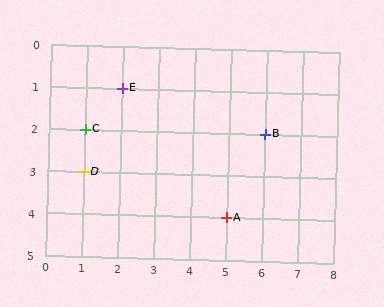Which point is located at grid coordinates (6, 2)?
Point B is at (6, 2).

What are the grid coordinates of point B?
Point B is at grid coordinates (6, 2).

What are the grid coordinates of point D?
Point D is at grid coordinates (1, 3).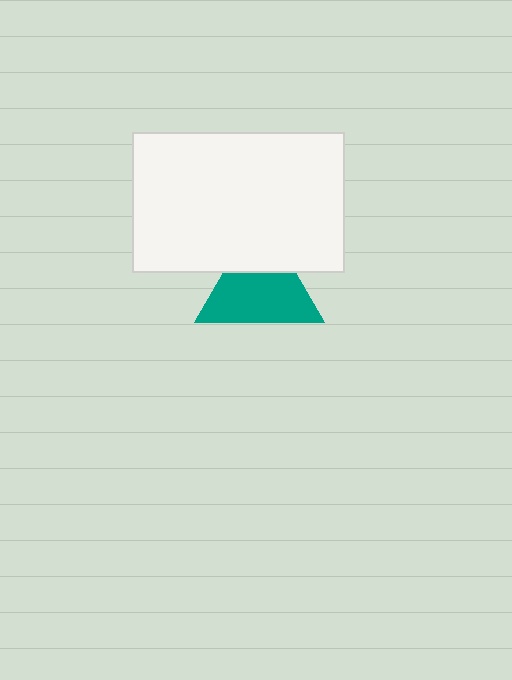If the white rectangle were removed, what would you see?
You would see the complete teal triangle.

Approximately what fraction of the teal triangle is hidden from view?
Roughly 31% of the teal triangle is hidden behind the white rectangle.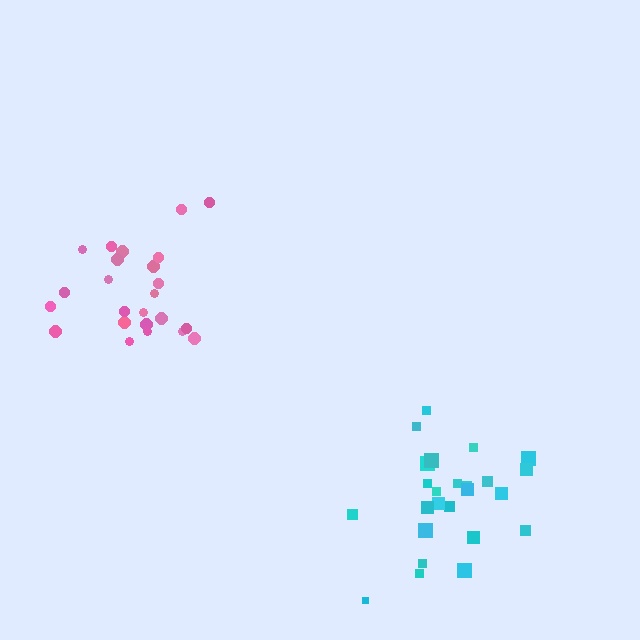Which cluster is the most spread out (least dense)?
Cyan.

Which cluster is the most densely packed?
Pink.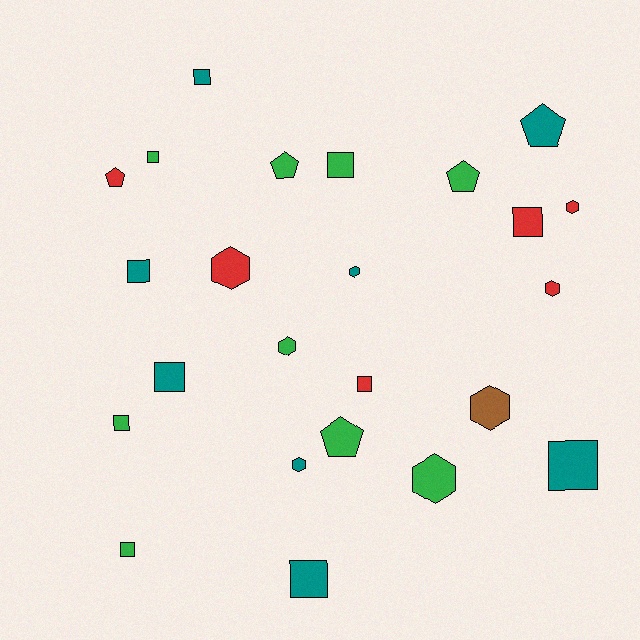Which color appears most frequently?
Green, with 9 objects.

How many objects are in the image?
There are 24 objects.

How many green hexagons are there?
There are 2 green hexagons.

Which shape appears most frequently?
Square, with 11 objects.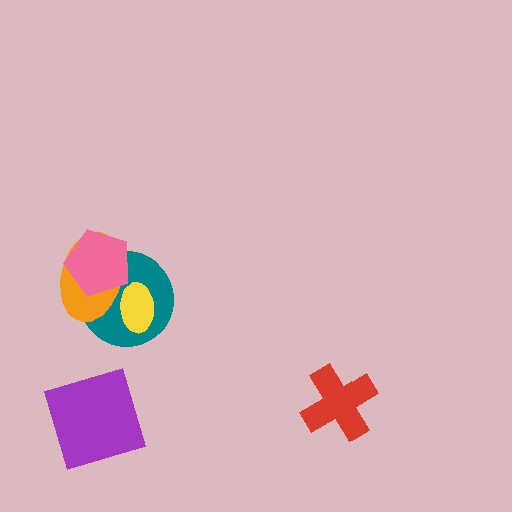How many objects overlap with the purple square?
0 objects overlap with the purple square.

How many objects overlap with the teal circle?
3 objects overlap with the teal circle.